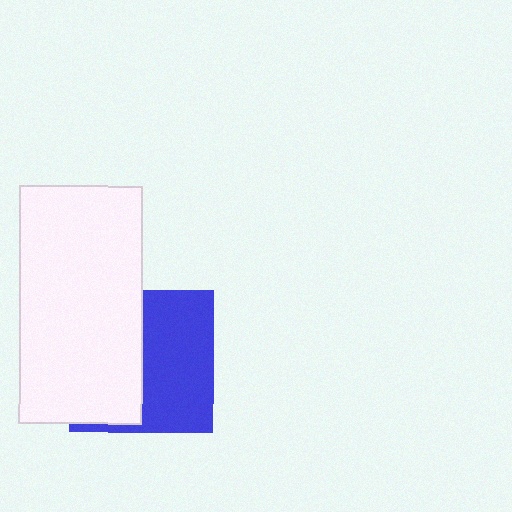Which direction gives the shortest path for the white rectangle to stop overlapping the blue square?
Moving left gives the shortest separation.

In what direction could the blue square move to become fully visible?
The blue square could move right. That would shift it out from behind the white rectangle entirely.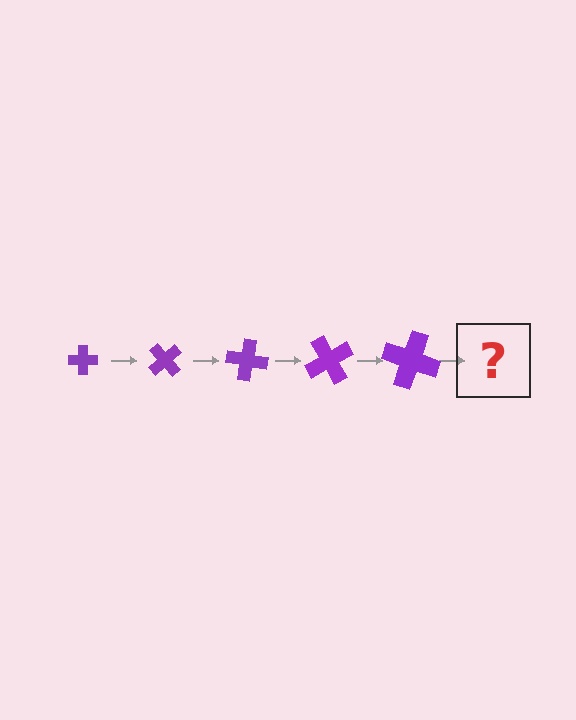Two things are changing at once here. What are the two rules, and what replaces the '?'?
The two rules are that the cross grows larger each step and it rotates 50 degrees each step. The '?' should be a cross, larger than the previous one and rotated 250 degrees from the start.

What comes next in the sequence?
The next element should be a cross, larger than the previous one and rotated 250 degrees from the start.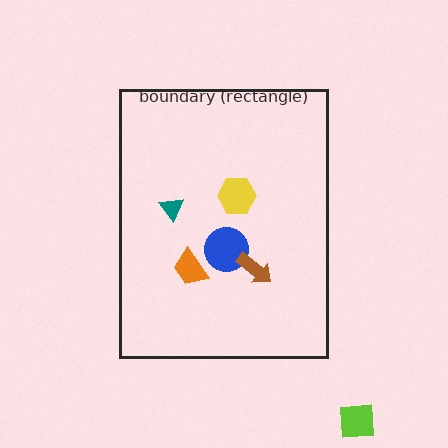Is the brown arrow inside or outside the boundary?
Inside.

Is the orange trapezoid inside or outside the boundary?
Inside.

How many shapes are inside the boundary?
5 inside, 1 outside.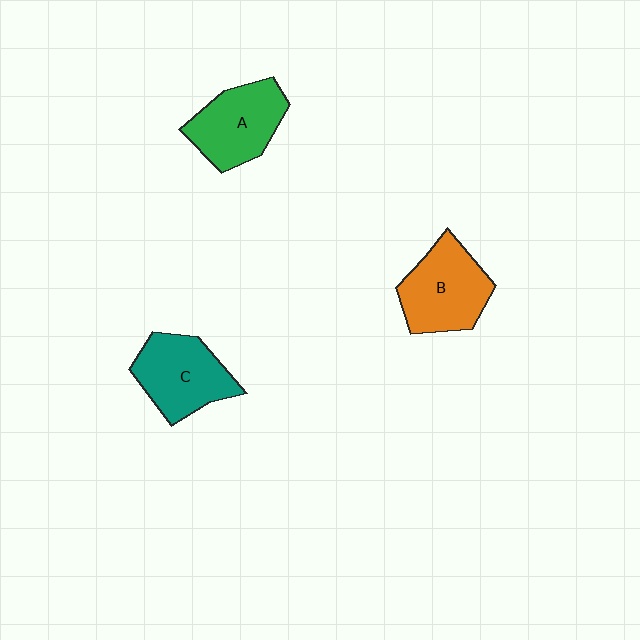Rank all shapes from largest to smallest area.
From largest to smallest: B (orange), C (teal), A (green).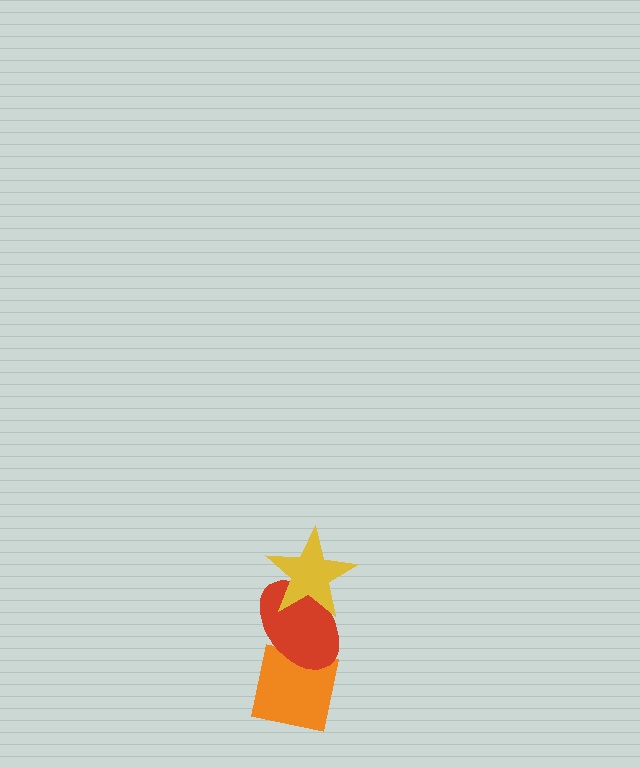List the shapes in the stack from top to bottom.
From top to bottom: the yellow star, the red ellipse, the orange square.